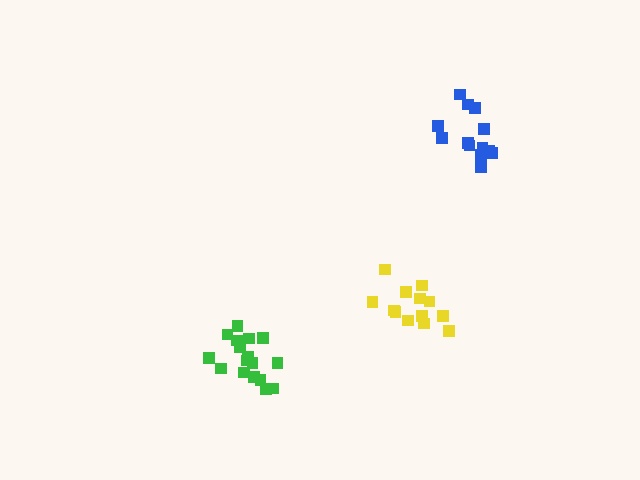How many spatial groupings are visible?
There are 3 spatial groupings.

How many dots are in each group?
Group 1: 13 dots, Group 2: 13 dots, Group 3: 17 dots (43 total).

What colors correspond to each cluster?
The clusters are colored: yellow, blue, green.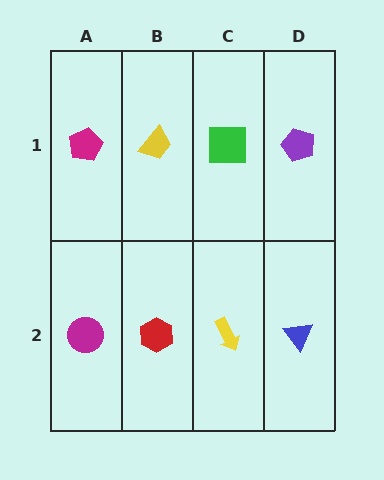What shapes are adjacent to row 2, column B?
A yellow trapezoid (row 1, column B), a magenta circle (row 2, column A), a yellow arrow (row 2, column C).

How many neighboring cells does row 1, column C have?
3.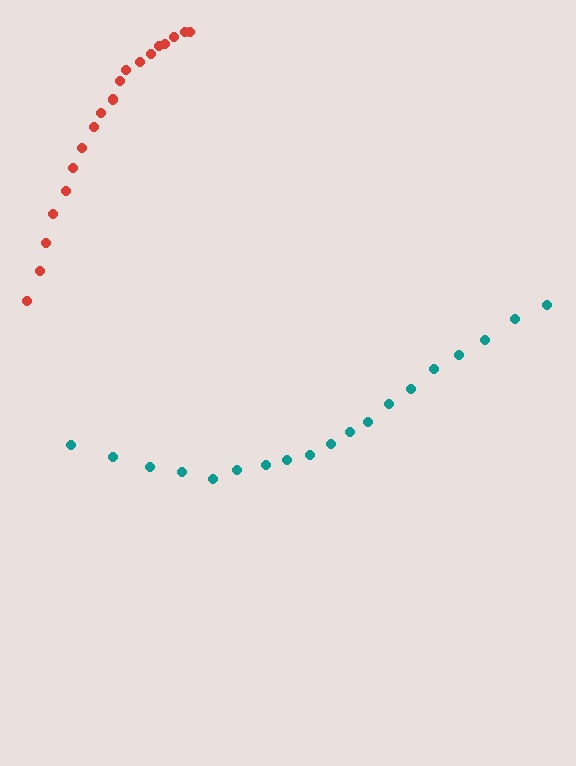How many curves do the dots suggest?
There are 2 distinct paths.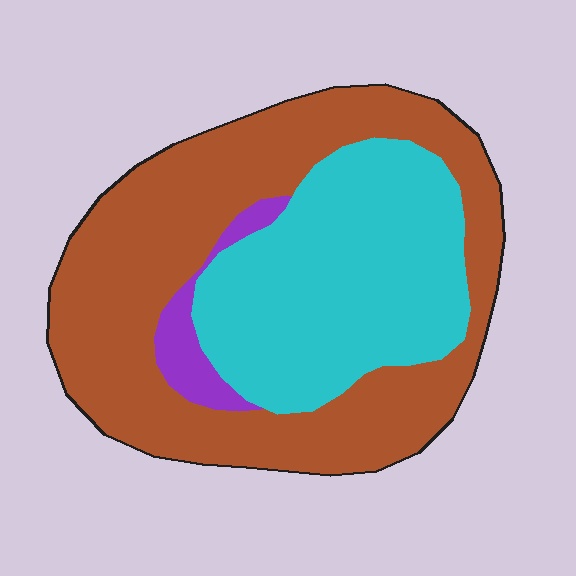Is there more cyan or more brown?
Brown.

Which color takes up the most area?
Brown, at roughly 55%.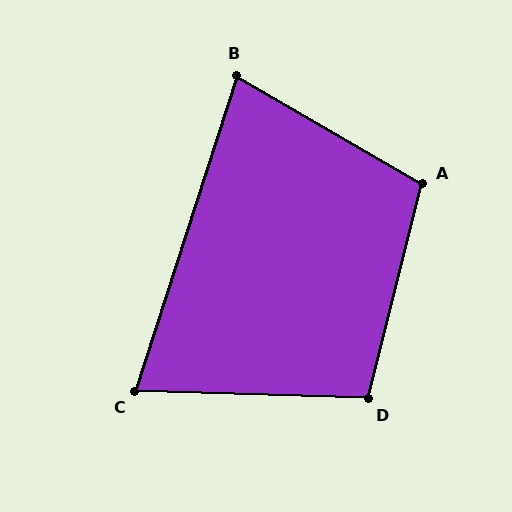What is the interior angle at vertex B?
Approximately 78 degrees (acute).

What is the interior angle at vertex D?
Approximately 102 degrees (obtuse).